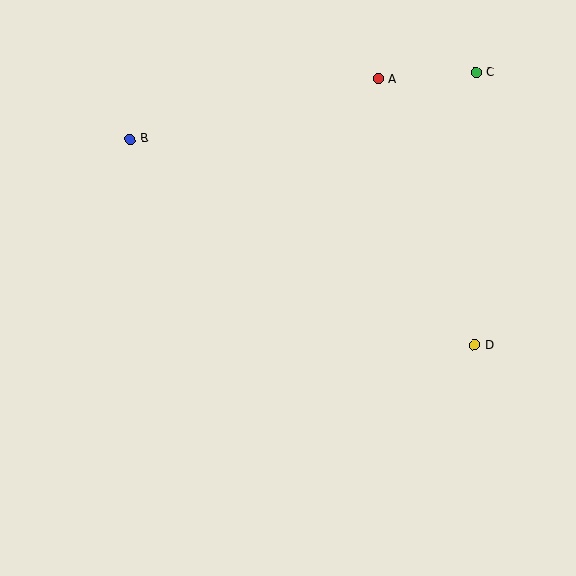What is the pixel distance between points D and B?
The distance between D and B is 401 pixels.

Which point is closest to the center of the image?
Point D at (474, 345) is closest to the center.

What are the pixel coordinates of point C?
Point C is at (476, 72).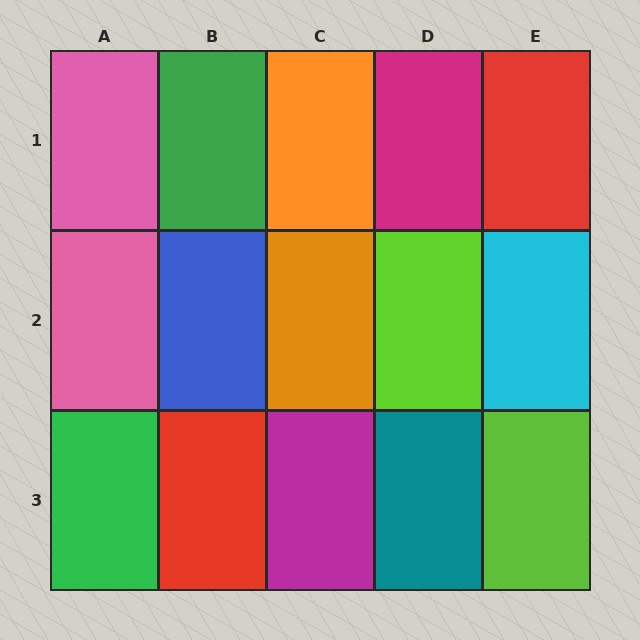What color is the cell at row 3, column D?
Teal.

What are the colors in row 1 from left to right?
Pink, green, orange, magenta, red.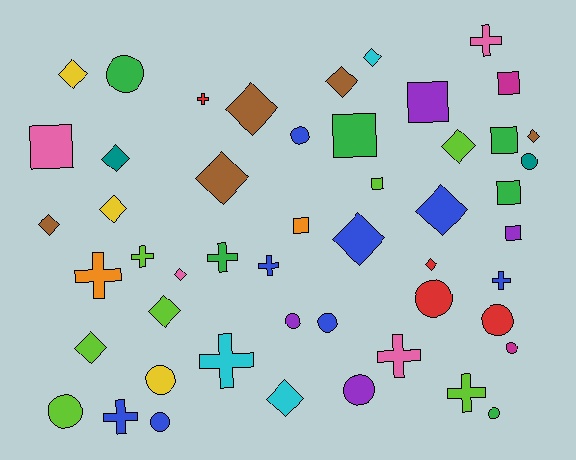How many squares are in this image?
There are 9 squares.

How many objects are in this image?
There are 50 objects.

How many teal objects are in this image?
There are 2 teal objects.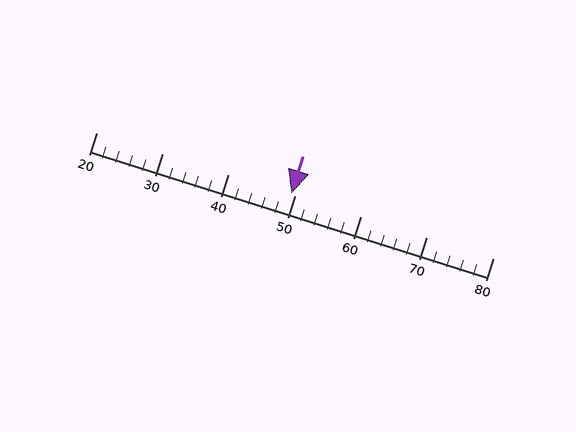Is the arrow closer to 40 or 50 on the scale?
The arrow is closer to 50.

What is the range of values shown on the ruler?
The ruler shows values from 20 to 80.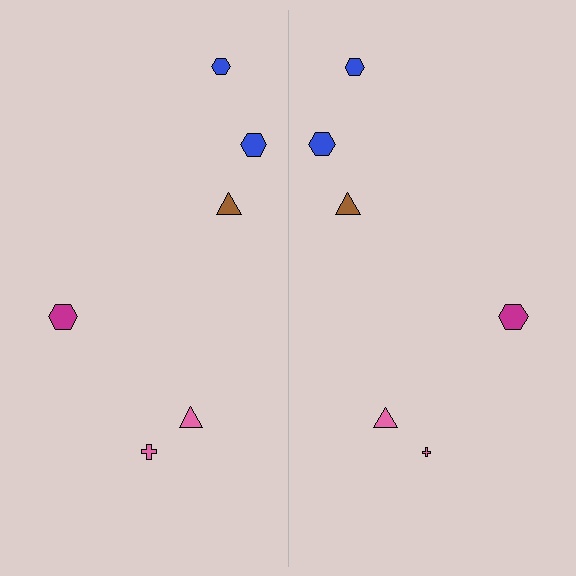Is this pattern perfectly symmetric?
No, the pattern is not perfectly symmetric. The pink cross on the right side has a different size than its mirror counterpart.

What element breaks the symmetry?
The pink cross on the right side has a different size than its mirror counterpart.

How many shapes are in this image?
There are 12 shapes in this image.